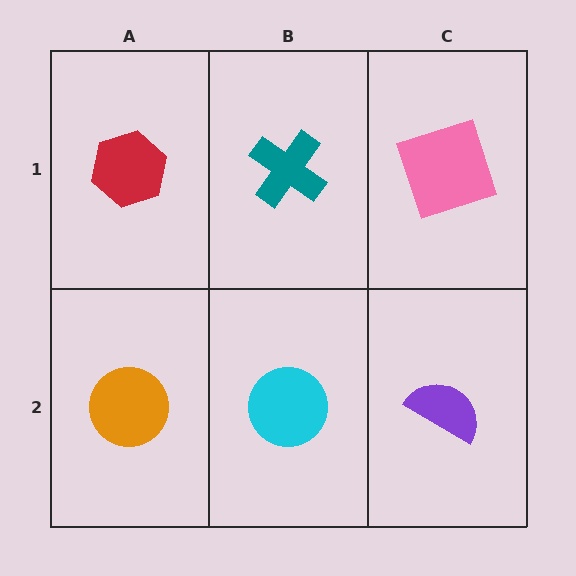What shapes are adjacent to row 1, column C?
A purple semicircle (row 2, column C), a teal cross (row 1, column B).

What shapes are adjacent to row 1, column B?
A cyan circle (row 2, column B), a red hexagon (row 1, column A), a pink square (row 1, column C).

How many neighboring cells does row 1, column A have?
2.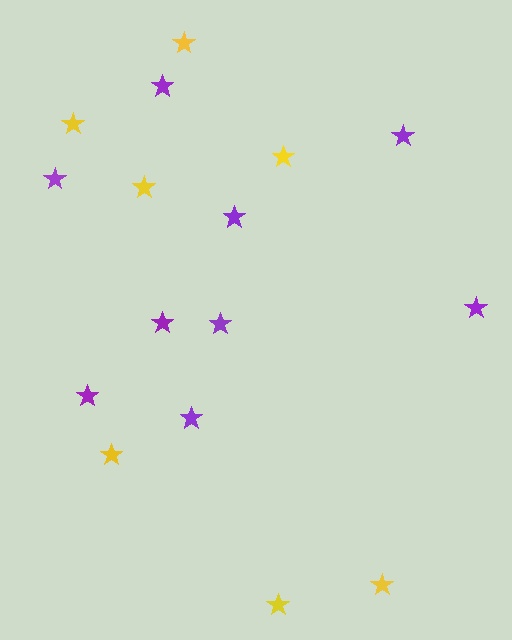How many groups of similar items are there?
There are 2 groups: one group of yellow stars (7) and one group of purple stars (9).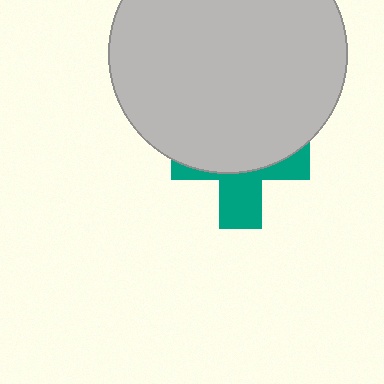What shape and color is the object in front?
The object in front is a light gray circle.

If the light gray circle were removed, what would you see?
You would see the complete teal cross.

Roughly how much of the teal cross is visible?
A small part of it is visible (roughly 40%).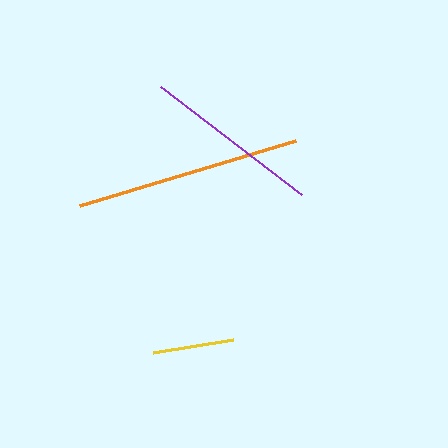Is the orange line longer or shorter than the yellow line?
The orange line is longer than the yellow line.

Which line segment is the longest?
The orange line is the longest at approximately 225 pixels.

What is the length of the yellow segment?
The yellow segment is approximately 82 pixels long.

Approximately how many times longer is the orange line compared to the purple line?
The orange line is approximately 1.3 times the length of the purple line.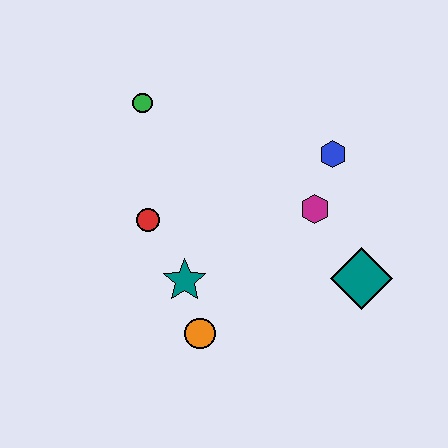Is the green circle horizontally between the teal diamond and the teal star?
No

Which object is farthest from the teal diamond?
The green circle is farthest from the teal diamond.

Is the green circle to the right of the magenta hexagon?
No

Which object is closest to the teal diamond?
The magenta hexagon is closest to the teal diamond.